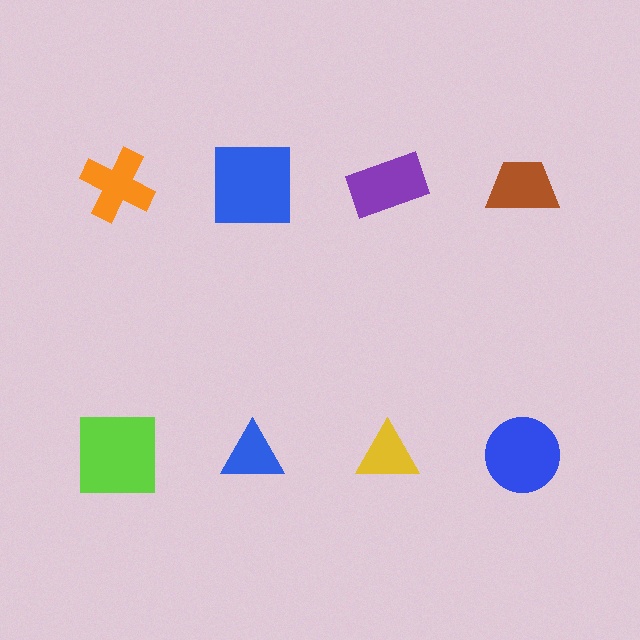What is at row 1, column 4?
A brown trapezoid.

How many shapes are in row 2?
4 shapes.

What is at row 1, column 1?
An orange cross.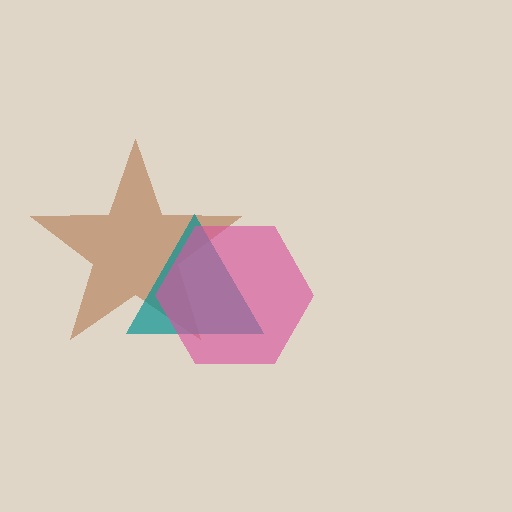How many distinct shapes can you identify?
There are 3 distinct shapes: a brown star, a teal triangle, a pink hexagon.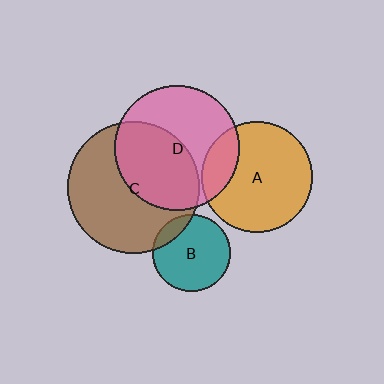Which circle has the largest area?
Circle C (brown).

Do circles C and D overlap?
Yes.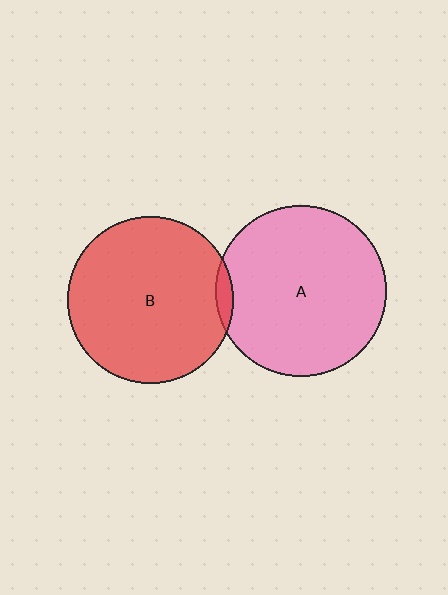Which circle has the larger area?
Circle A (pink).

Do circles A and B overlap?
Yes.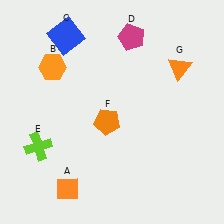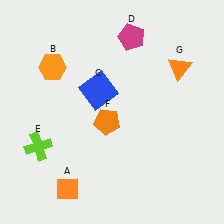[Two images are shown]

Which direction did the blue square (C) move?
The blue square (C) moved down.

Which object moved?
The blue square (C) moved down.